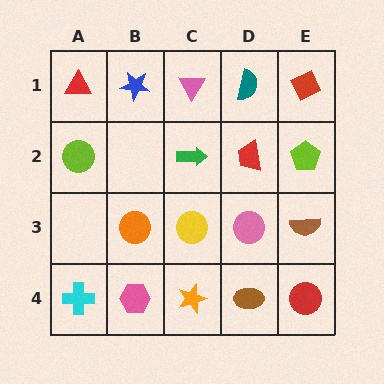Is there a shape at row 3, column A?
No, that cell is empty.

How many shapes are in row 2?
4 shapes.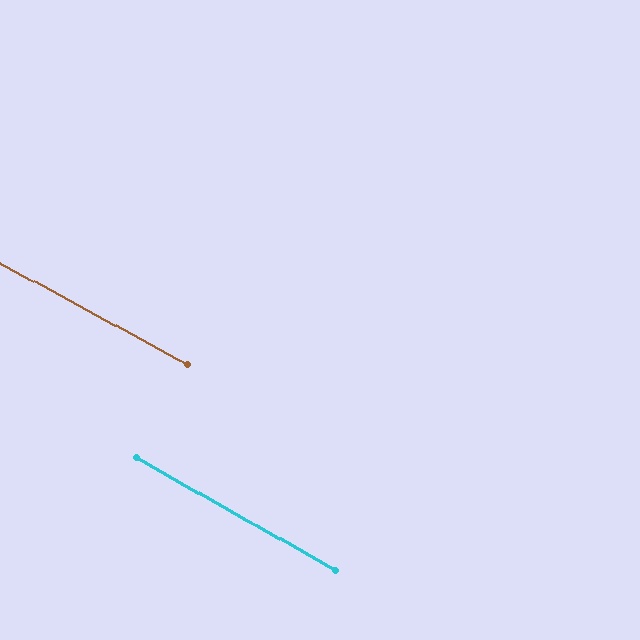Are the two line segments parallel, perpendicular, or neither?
Parallel — their directions differ by only 1.0°.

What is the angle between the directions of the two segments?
Approximately 1 degree.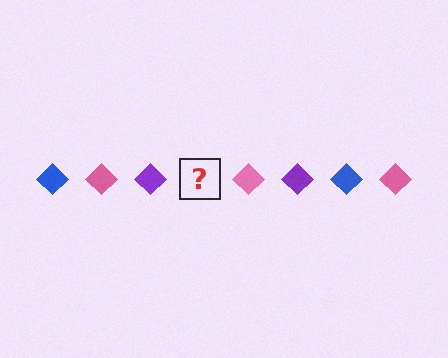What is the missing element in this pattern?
The missing element is a blue diamond.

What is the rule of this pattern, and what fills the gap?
The rule is that the pattern cycles through blue, pink, purple diamonds. The gap should be filled with a blue diamond.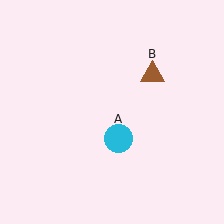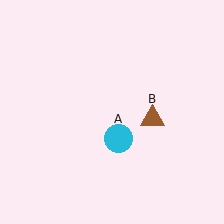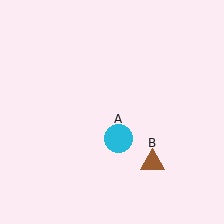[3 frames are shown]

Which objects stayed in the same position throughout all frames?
Cyan circle (object A) remained stationary.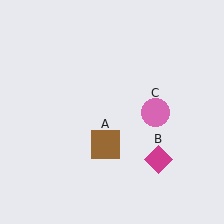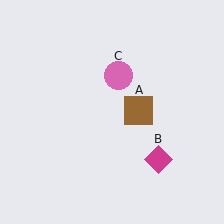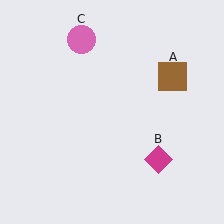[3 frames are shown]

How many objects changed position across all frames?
2 objects changed position: brown square (object A), pink circle (object C).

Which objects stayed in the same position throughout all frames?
Magenta diamond (object B) remained stationary.